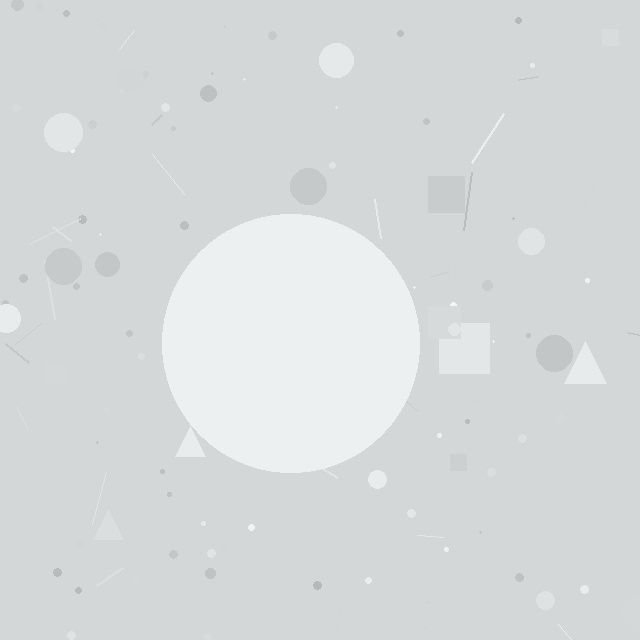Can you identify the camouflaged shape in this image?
The camouflaged shape is a circle.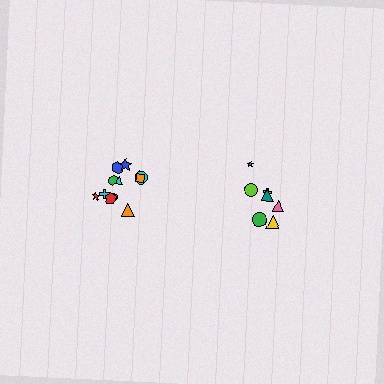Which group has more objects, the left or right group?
The left group.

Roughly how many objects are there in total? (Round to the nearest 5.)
Roughly 20 objects in total.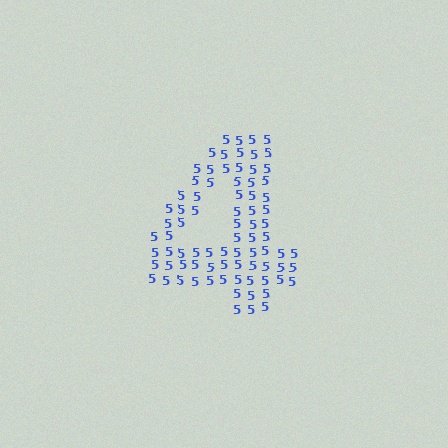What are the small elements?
The small elements are digit 5's.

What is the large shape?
The large shape is the digit 4.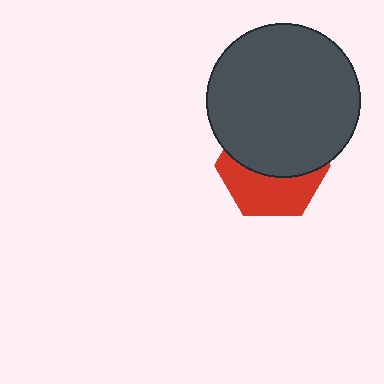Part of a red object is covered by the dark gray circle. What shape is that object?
It is a hexagon.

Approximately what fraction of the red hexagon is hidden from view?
Roughly 56% of the red hexagon is hidden behind the dark gray circle.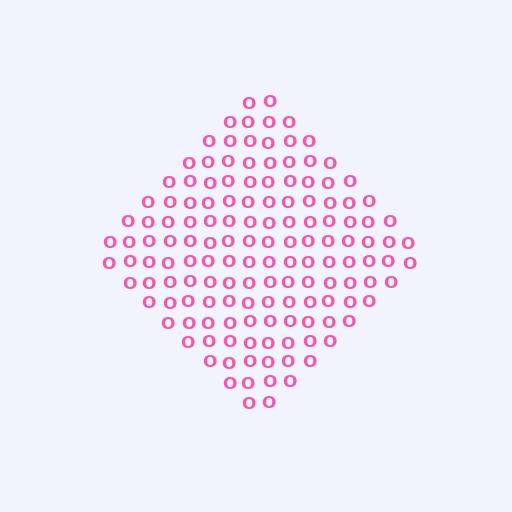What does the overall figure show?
The overall figure shows a diamond.